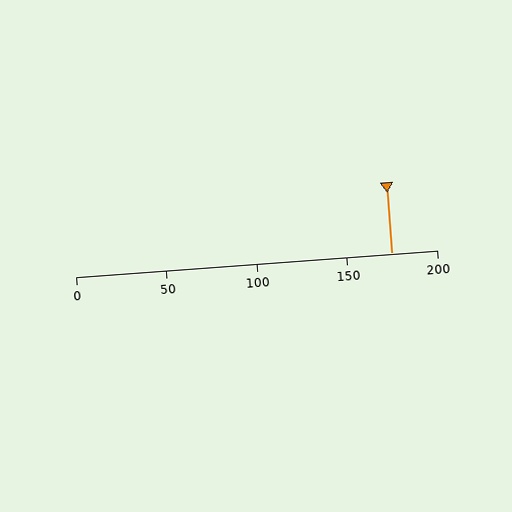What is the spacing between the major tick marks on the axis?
The major ticks are spaced 50 apart.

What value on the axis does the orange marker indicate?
The marker indicates approximately 175.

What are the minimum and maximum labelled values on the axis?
The axis runs from 0 to 200.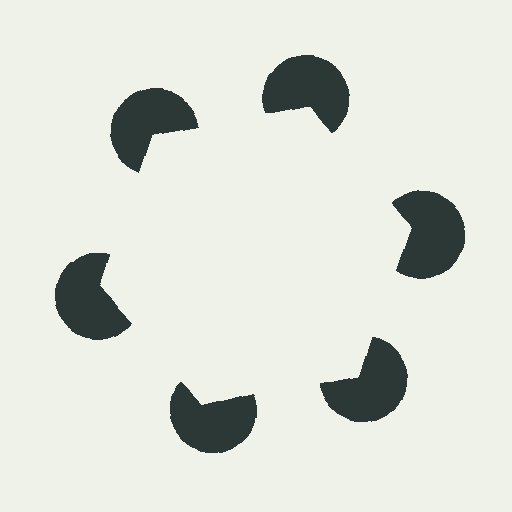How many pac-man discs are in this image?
There are 6 — one at each vertex of the illusory hexagon.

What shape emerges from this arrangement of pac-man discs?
An illusory hexagon — its edges are inferred from the aligned wedge cuts in the pac-man discs, not physically drawn.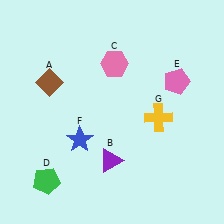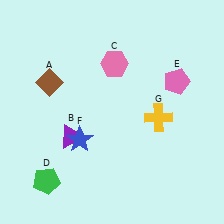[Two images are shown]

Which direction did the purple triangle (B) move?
The purple triangle (B) moved left.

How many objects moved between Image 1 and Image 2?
1 object moved between the two images.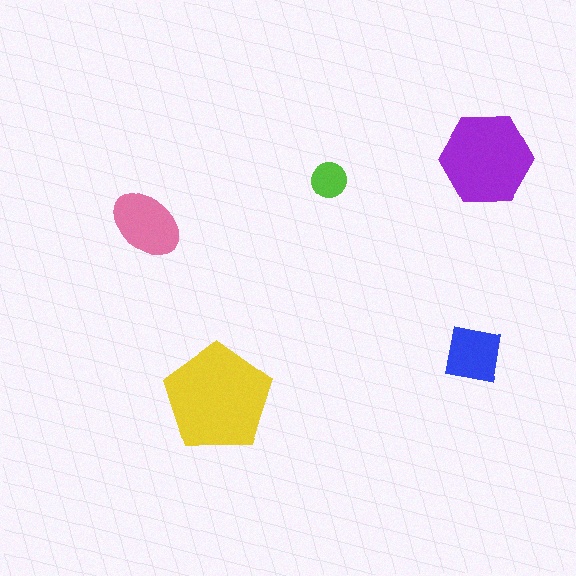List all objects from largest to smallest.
The yellow pentagon, the purple hexagon, the pink ellipse, the blue square, the lime circle.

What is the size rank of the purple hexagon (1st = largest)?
2nd.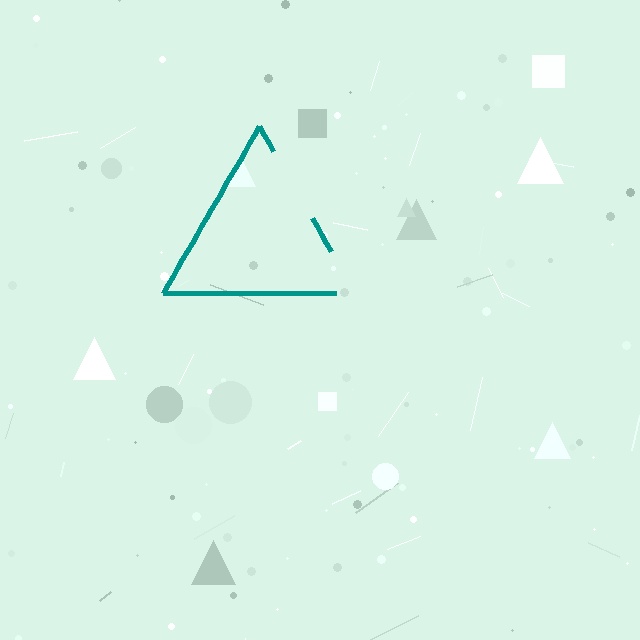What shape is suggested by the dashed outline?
The dashed outline suggests a triangle.